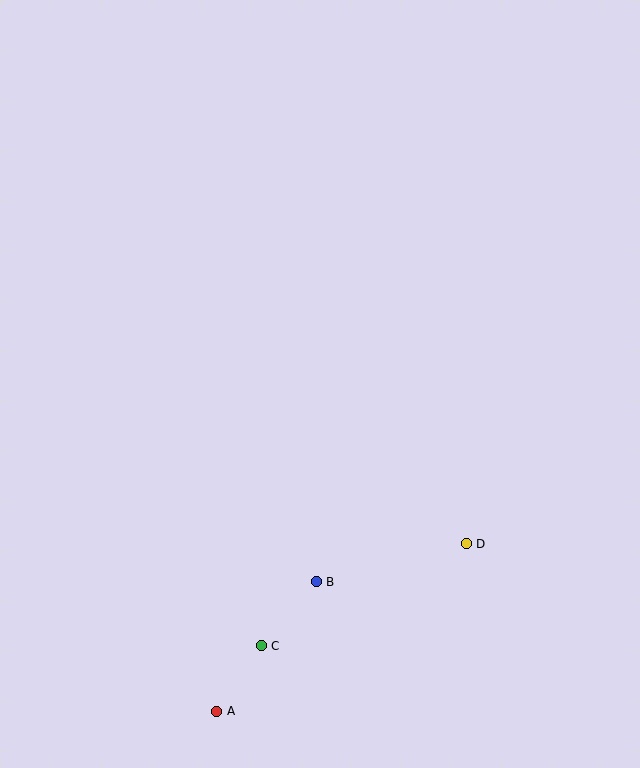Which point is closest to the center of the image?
Point B at (316, 582) is closest to the center.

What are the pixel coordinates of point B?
Point B is at (316, 582).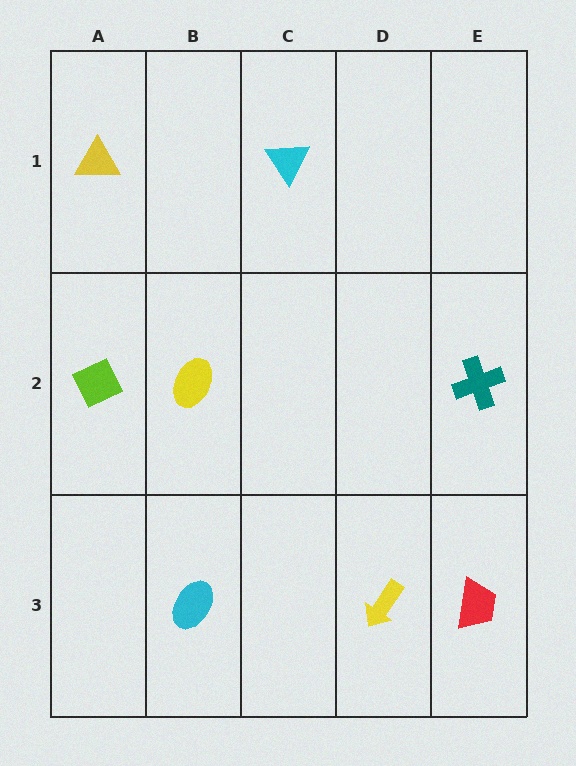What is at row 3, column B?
A cyan ellipse.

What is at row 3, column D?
A yellow arrow.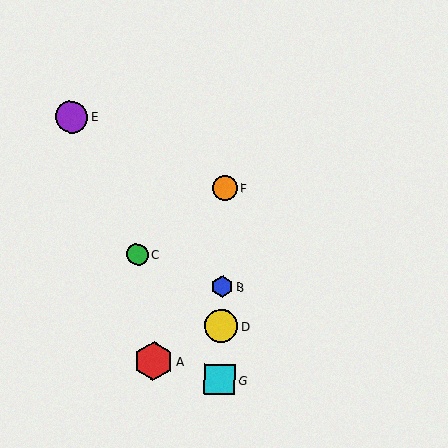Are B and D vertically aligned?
Yes, both are at x≈222.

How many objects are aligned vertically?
4 objects (B, D, F, G) are aligned vertically.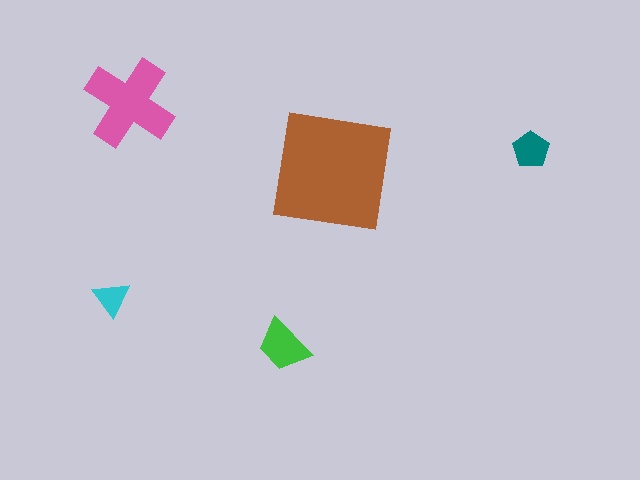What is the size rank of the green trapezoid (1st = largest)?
3rd.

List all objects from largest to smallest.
The brown square, the pink cross, the green trapezoid, the teal pentagon, the cyan triangle.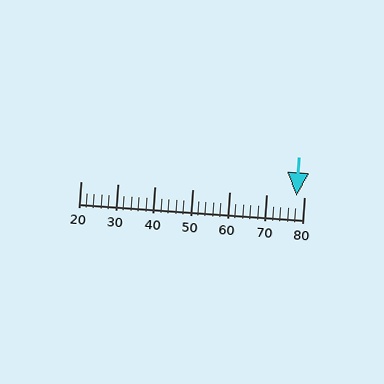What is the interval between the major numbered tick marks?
The major tick marks are spaced 10 units apart.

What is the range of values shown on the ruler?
The ruler shows values from 20 to 80.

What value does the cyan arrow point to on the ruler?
The cyan arrow points to approximately 78.